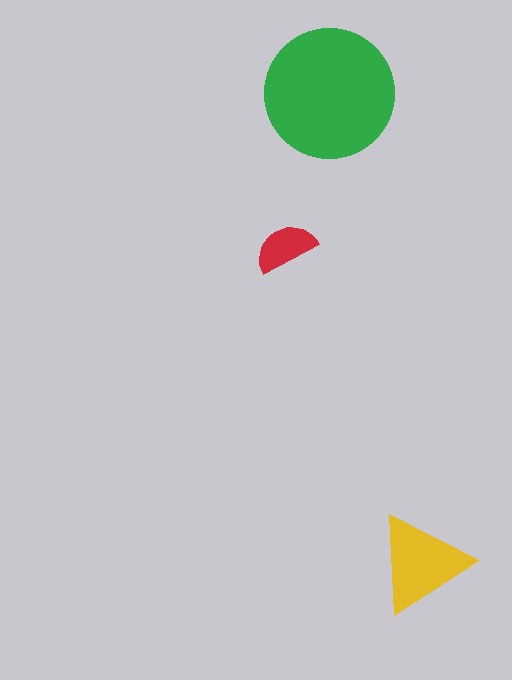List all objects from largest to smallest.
The green circle, the yellow triangle, the red semicircle.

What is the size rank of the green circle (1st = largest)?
1st.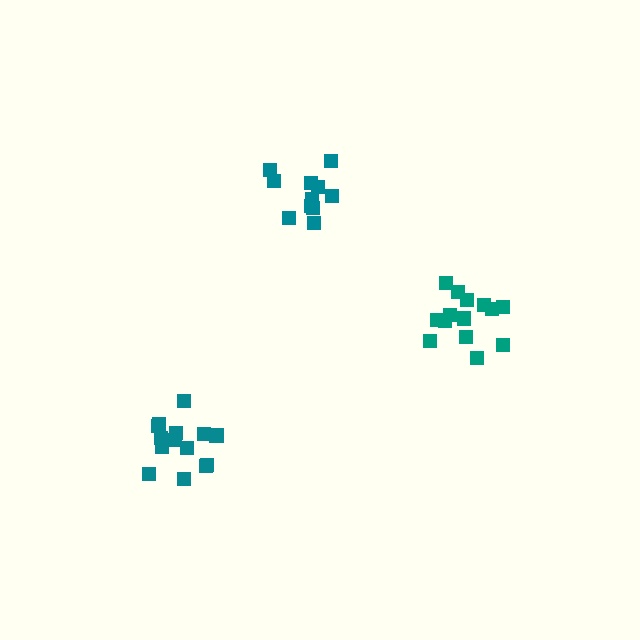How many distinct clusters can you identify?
There are 3 distinct clusters.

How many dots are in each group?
Group 1: 11 dots, Group 2: 14 dots, Group 3: 14 dots (39 total).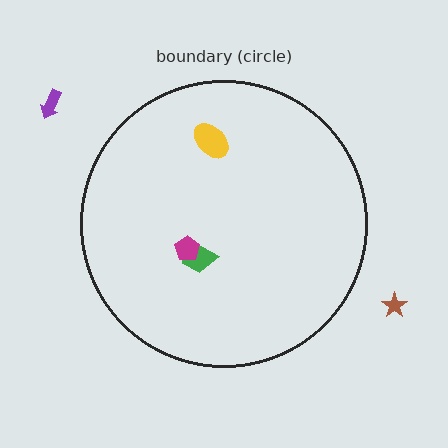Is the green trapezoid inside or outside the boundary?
Inside.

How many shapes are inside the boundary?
3 inside, 2 outside.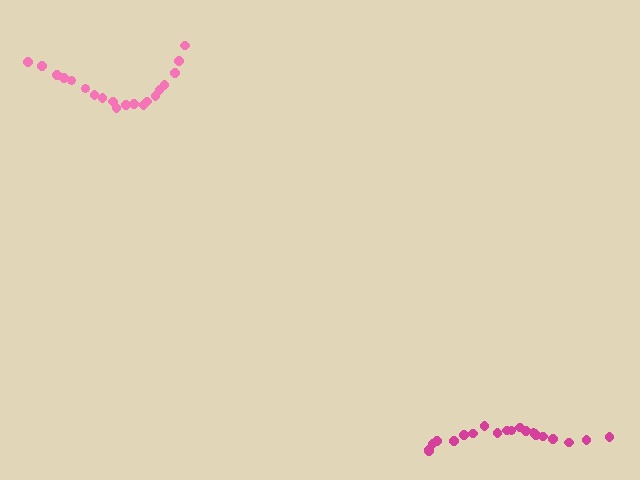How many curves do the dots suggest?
There are 2 distinct paths.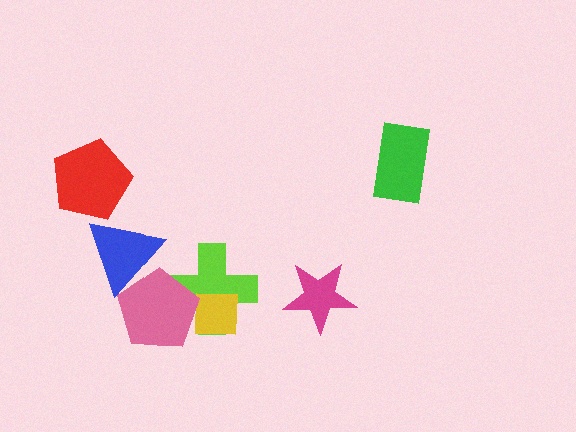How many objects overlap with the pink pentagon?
3 objects overlap with the pink pentagon.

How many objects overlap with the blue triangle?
1 object overlaps with the blue triangle.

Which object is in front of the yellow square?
The pink pentagon is in front of the yellow square.